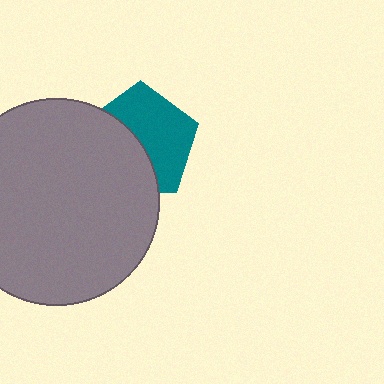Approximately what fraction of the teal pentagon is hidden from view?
Roughly 45% of the teal pentagon is hidden behind the gray circle.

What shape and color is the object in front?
The object in front is a gray circle.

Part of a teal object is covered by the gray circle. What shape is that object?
It is a pentagon.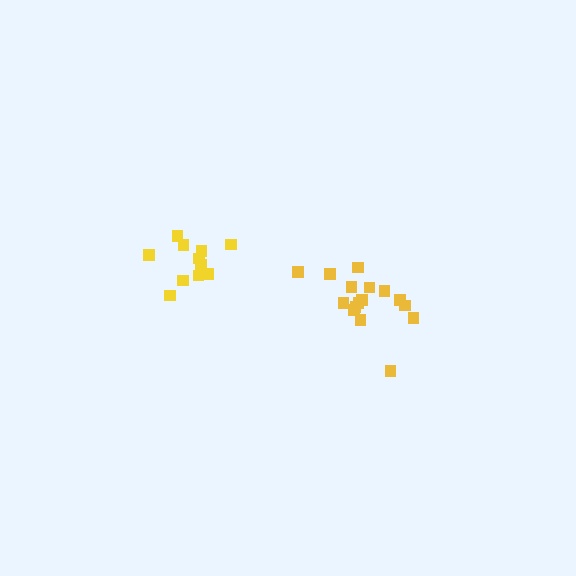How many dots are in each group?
Group 1: 12 dots, Group 2: 16 dots (28 total).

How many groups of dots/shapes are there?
There are 2 groups.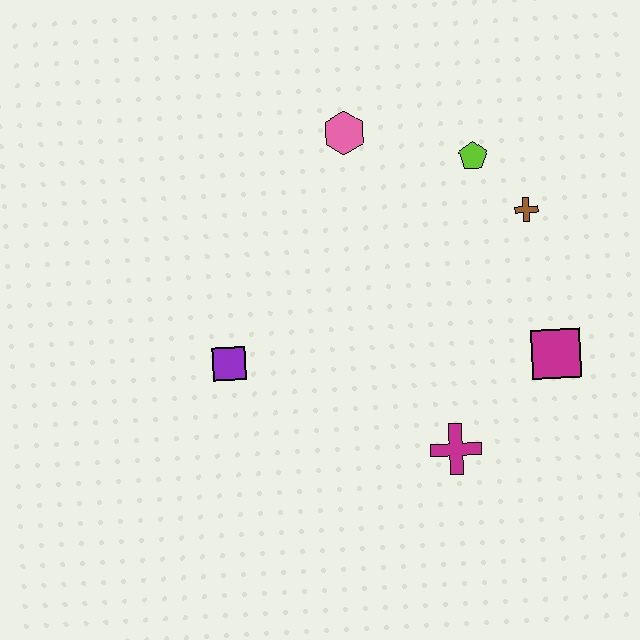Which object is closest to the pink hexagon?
The lime pentagon is closest to the pink hexagon.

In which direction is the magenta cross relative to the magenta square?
The magenta cross is to the left of the magenta square.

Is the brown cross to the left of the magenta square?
Yes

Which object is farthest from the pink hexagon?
The magenta cross is farthest from the pink hexagon.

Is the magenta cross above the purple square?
No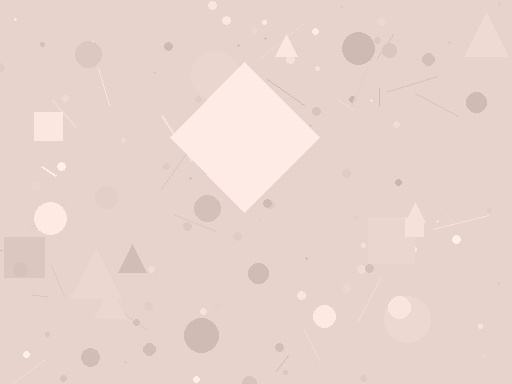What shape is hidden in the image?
A diamond is hidden in the image.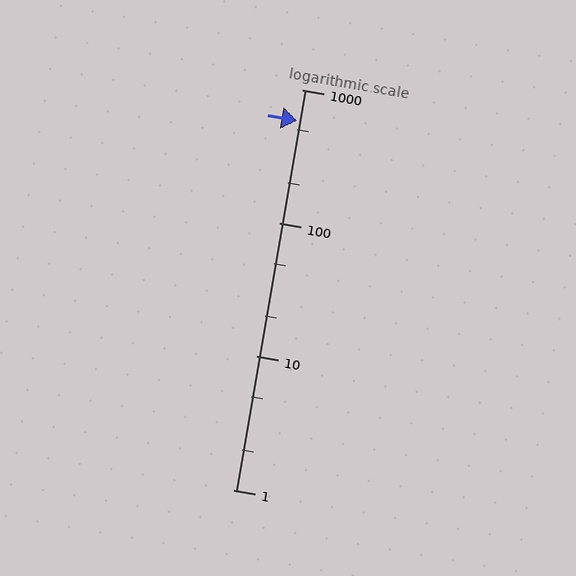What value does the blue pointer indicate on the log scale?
The pointer indicates approximately 590.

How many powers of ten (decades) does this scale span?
The scale spans 3 decades, from 1 to 1000.